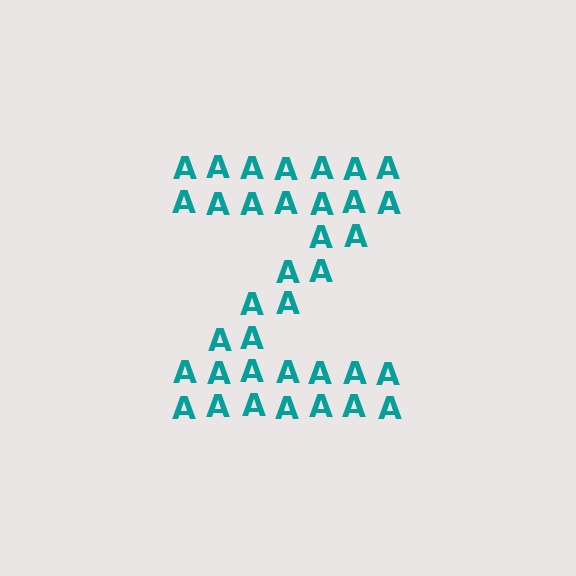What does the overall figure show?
The overall figure shows the letter Z.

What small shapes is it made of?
It is made of small letter A's.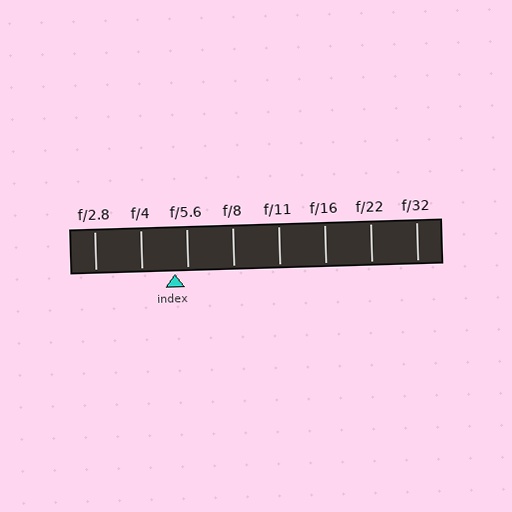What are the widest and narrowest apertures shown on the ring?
The widest aperture shown is f/2.8 and the narrowest is f/32.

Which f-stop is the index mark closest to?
The index mark is closest to f/5.6.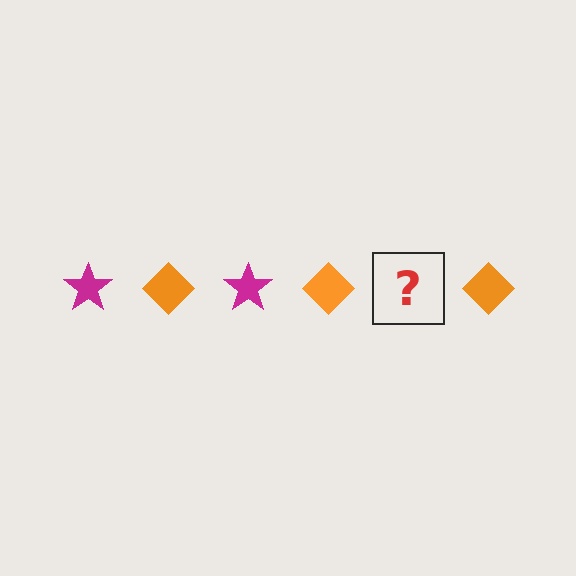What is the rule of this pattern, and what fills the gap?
The rule is that the pattern alternates between magenta star and orange diamond. The gap should be filled with a magenta star.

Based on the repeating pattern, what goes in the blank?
The blank should be a magenta star.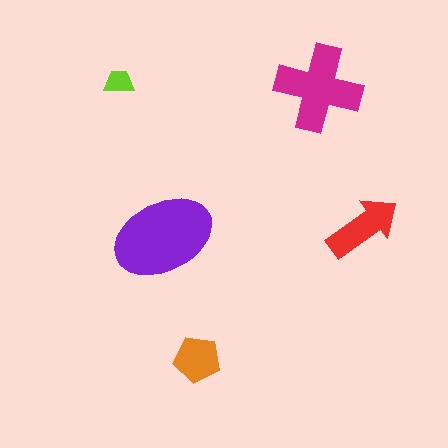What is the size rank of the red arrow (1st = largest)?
3rd.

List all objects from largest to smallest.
The purple ellipse, the magenta cross, the red arrow, the orange pentagon, the lime trapezoid.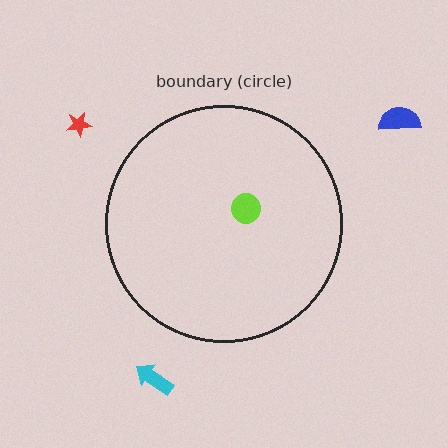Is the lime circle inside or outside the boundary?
Inside.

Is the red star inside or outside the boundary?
Outside.